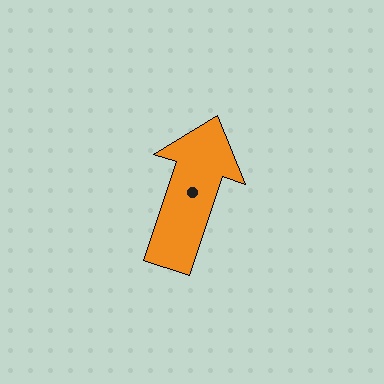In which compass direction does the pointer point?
North.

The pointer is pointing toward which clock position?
Roughly 1 o'clock.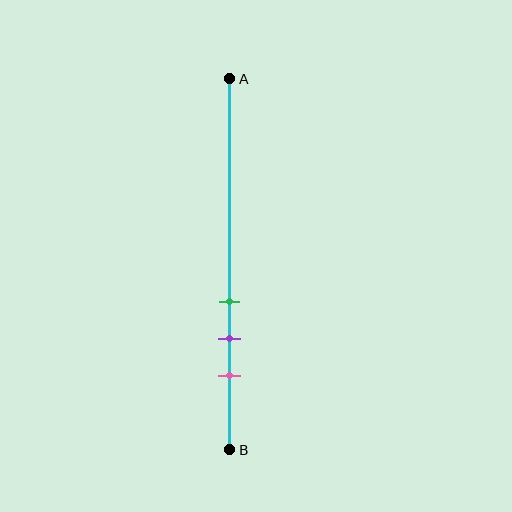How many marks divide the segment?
There are 3 marks dividing the segment.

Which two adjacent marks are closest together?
The green and purple marks are the closest adjacent pair.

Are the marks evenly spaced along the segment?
Yes, the marks are approximately evenly spaced.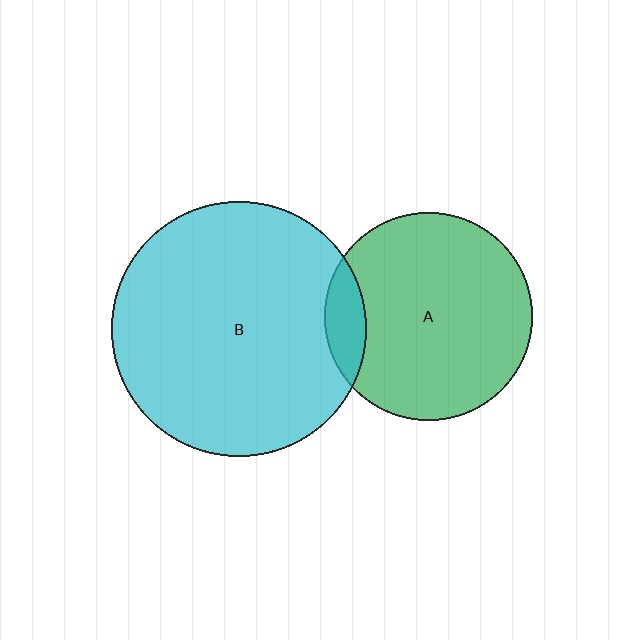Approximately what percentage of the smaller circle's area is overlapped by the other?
Approximately 10%.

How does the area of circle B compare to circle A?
Approximately 1.5 times.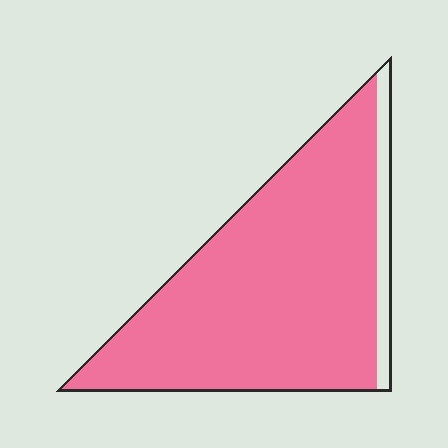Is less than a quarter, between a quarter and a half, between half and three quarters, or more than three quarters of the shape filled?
More than three quarters.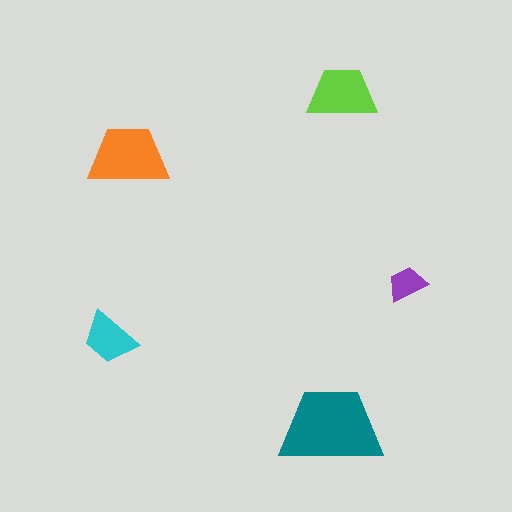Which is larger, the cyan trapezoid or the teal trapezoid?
The teal one.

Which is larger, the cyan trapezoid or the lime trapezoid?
The lime one.